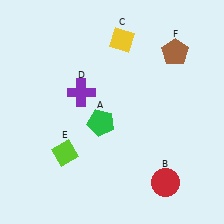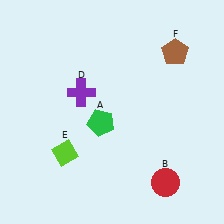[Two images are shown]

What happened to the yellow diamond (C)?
The yellow diamond (C) was removed in Image 2. It was in the top-right area of Image 1.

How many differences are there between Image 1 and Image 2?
There is 1 difference between the two images.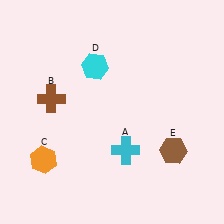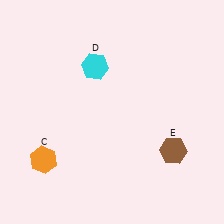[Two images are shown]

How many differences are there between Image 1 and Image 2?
There are 2 differences between the two images.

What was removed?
The brown cross (B), the cyan cross (A) were removed in Image 2.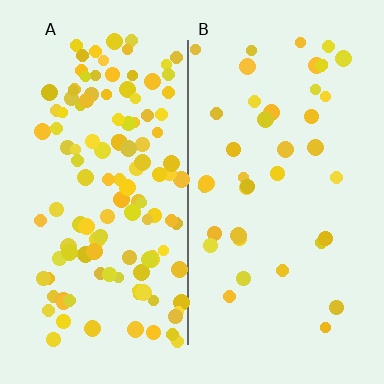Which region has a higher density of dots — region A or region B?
A (the left).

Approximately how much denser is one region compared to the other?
Approximately 3.1× — region A over region B.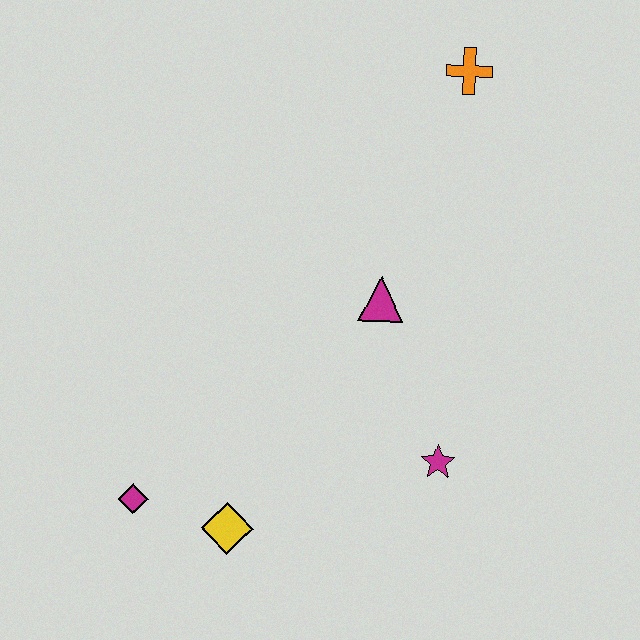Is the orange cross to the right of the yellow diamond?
Yes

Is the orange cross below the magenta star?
No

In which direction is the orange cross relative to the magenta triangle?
The orange cross is above the magenta triangle.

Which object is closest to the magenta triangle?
The magenta star is closest to the magenta triangle.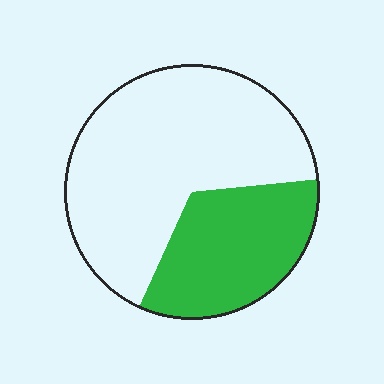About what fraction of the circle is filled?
About one third (1/3).